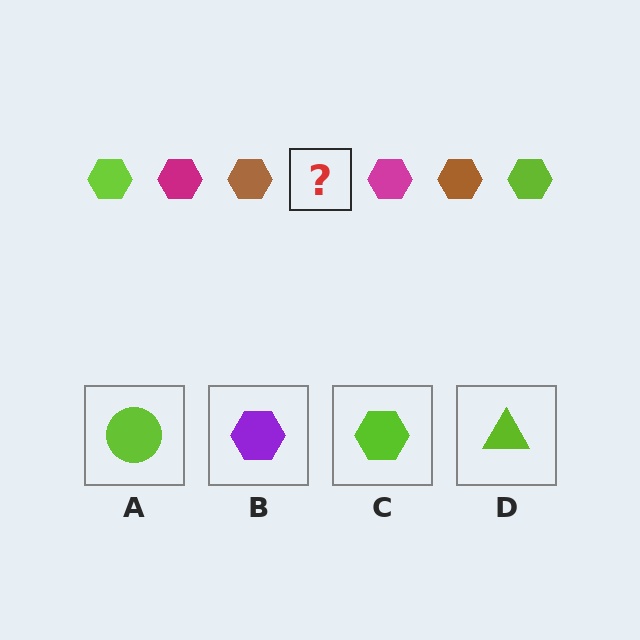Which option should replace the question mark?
Option C.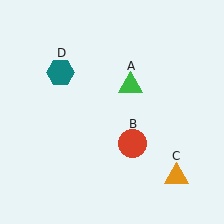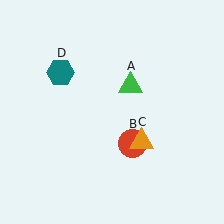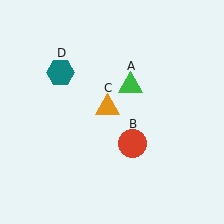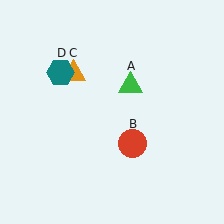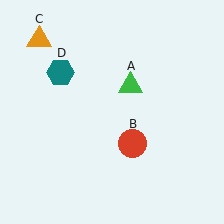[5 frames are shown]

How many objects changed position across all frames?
1 object changed position: orange triangle (object C).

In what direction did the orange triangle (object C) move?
The orange triangle (object C) moved up and to the left.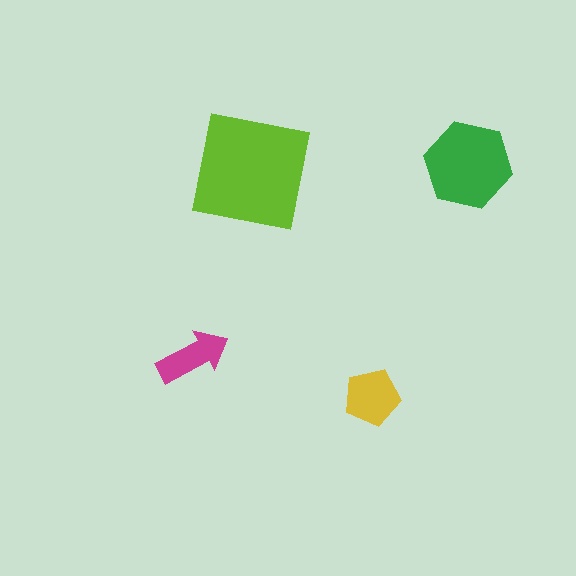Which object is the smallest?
The magenta arrow.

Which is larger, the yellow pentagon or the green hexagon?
The green hexagon.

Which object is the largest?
The lime square.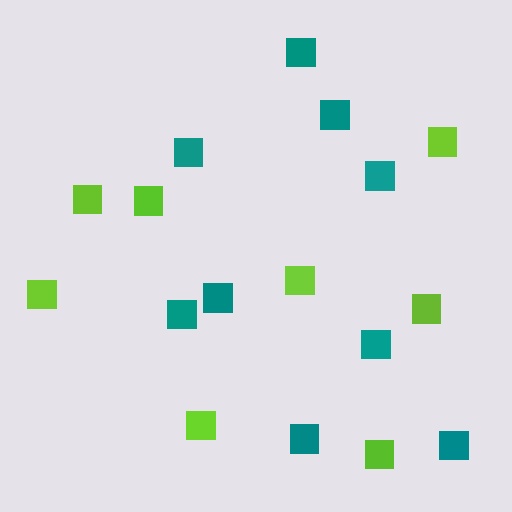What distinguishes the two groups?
There are 2 groups: one group of teal squares (9) and one group of lime squares (8).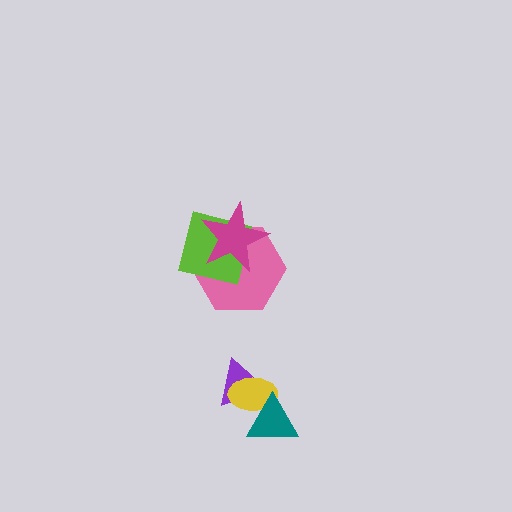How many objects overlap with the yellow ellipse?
2 objects overlap with the yellow ellipse.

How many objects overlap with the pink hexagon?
2 objects overlap with the pink hexagon.